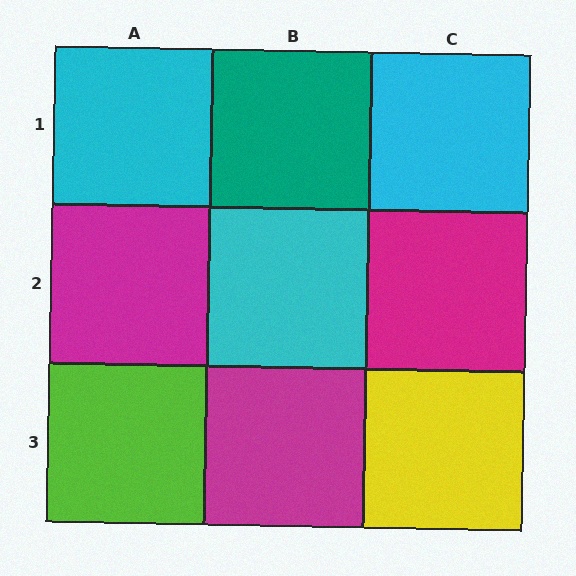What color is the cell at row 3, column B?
Magenta.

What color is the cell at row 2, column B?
Cyan.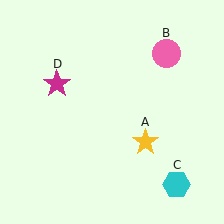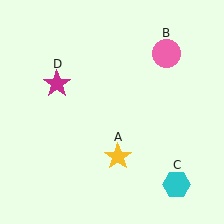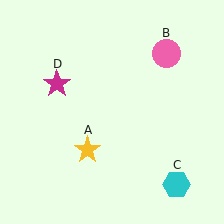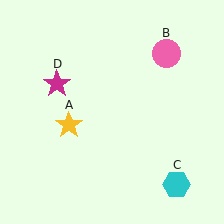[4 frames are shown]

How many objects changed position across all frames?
1 object changed position: yellow star (object A).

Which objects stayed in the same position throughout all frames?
Pink circle (object B) and cyan hexagon (object C) and magenta star (object D) remained stationary.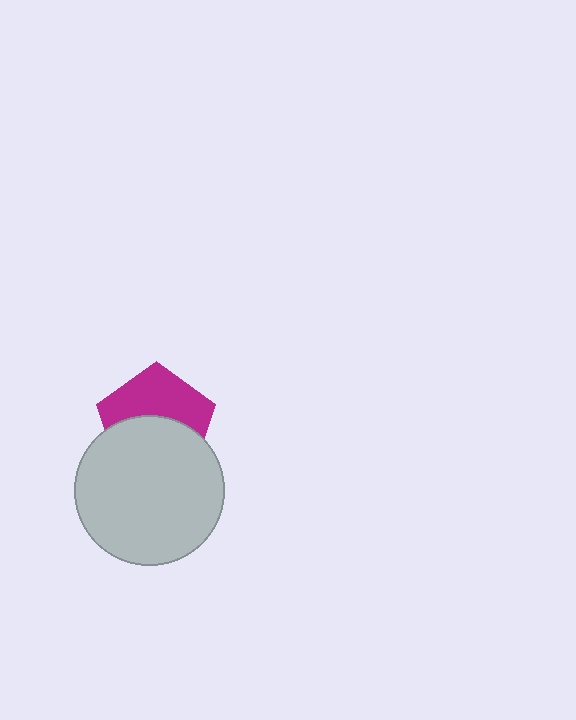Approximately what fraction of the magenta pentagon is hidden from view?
Roughly 50% of the magenta pentagon is hidden behind the light gray circle.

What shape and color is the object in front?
The object in front is a light gray circle.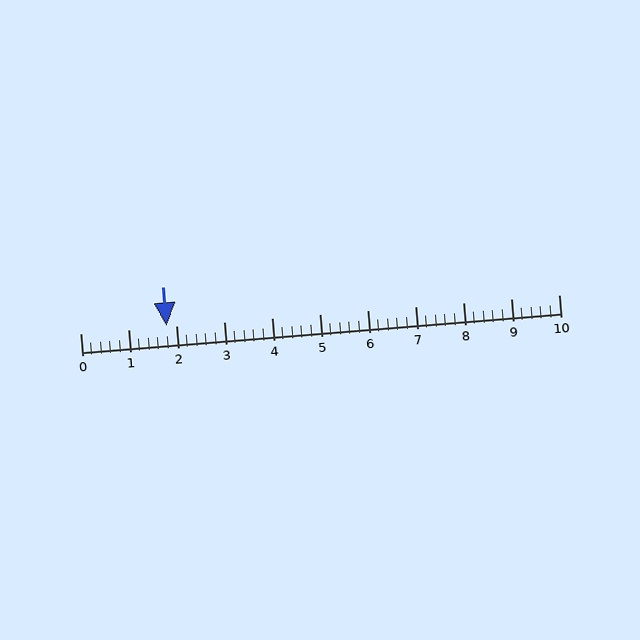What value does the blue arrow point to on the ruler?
The blue arrow points to approximately 1.8.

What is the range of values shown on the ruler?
The ruler shows values from 0 to 10.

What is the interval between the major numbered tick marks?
The major tick marks are spaced 1 units apart.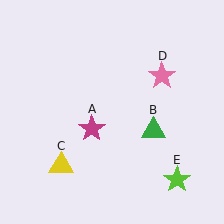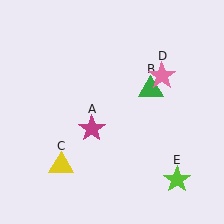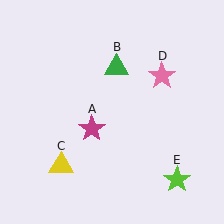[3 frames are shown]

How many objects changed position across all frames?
1 object changed position: green triangle (object B).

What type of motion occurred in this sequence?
The green triangle (object B) rotated counterclockwise around the center of the scene.